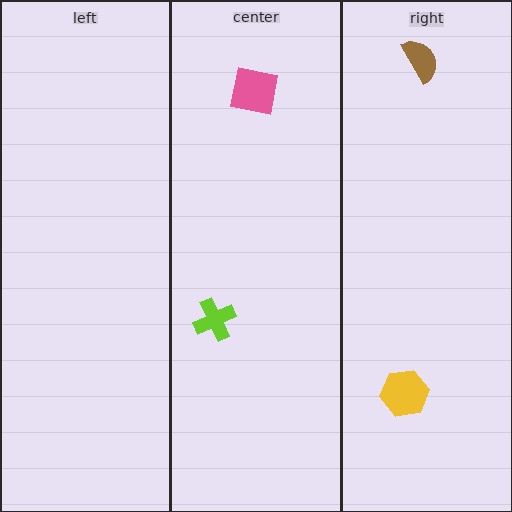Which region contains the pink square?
The center region.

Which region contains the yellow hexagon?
The right region.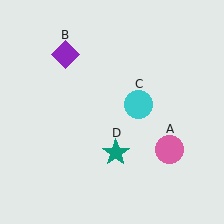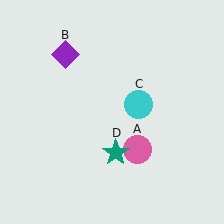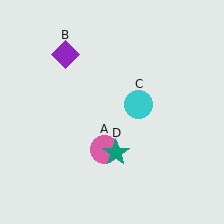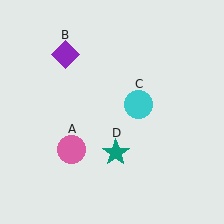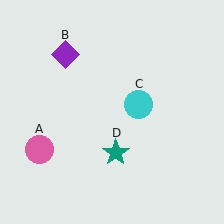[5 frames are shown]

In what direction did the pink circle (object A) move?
The pink circle (object A) moved left.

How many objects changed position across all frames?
1 object changed position: pink circle (object A).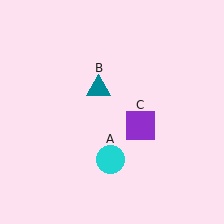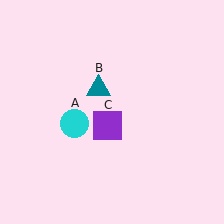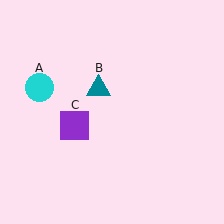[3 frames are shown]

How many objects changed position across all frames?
2 objects changed position: cyan circle (object A), purple square (object C).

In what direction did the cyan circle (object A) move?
The cyan circle (object A) moved up and to the left.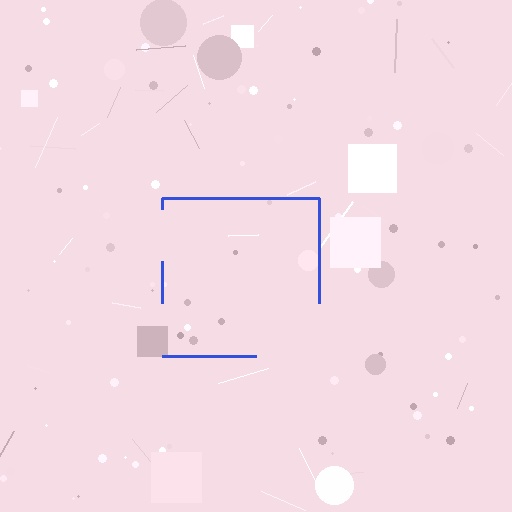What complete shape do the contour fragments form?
The contour fragments form a square.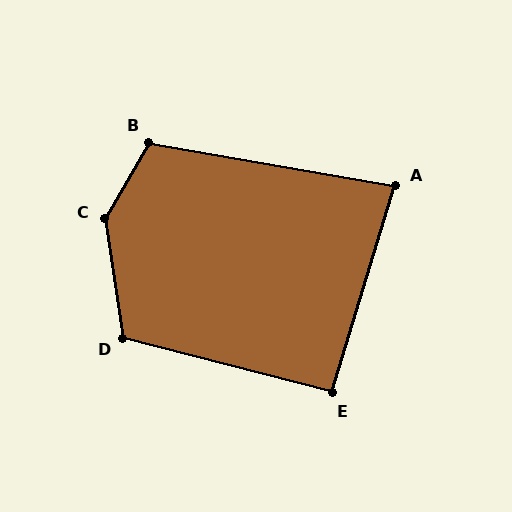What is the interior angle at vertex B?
Approximately 110 degrees (obtuse).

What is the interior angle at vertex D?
Approximately 113 degrees (obtuse).